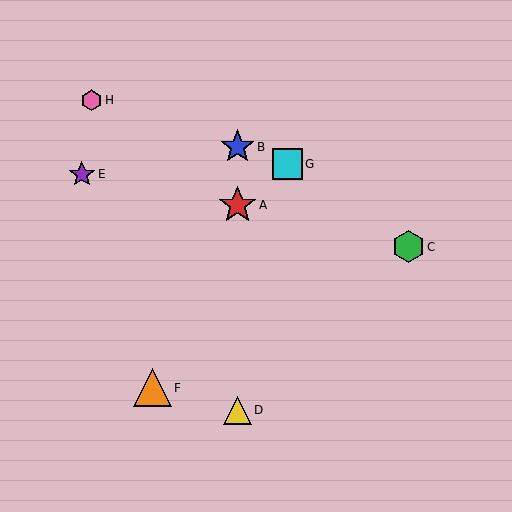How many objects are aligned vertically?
3 objects (A, B, D) are aligned vertically.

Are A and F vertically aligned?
No, A is at x≈237 and F is at x≈152.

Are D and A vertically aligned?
Yes, both are at x≈237.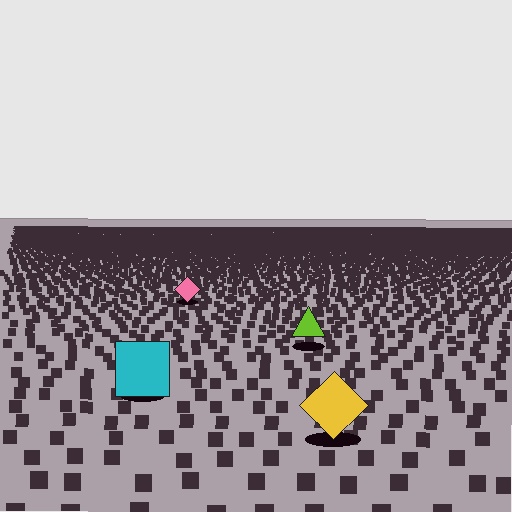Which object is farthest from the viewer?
The pink diamond is farthest from the viewer. It appears smaller and the ground texture around it is denser.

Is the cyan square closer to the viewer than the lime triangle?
Yes. The cyan square is closer — you can tell from the texture gradient: the ground texture is coarser near it.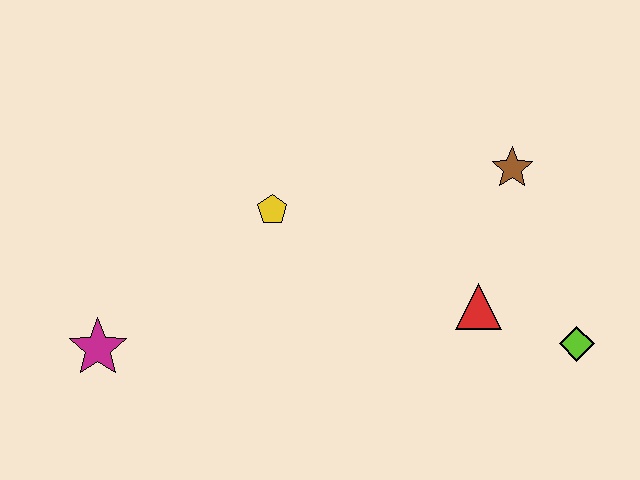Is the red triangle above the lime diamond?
Yes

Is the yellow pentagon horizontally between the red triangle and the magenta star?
Yes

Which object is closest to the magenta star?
The yellow pentagon is closest to the magenta star.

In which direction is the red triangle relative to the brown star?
The red triangle is below the brown star.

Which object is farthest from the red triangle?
The magenta star is farthest from the red triangle.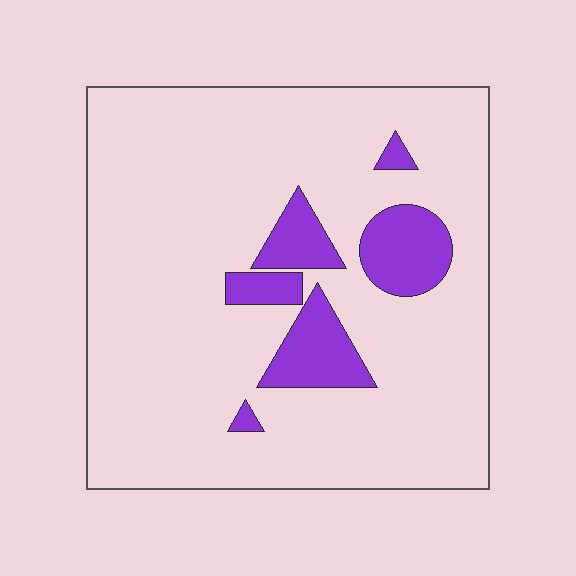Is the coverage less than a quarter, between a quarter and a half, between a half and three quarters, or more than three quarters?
Less than a quarter.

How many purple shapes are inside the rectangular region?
6.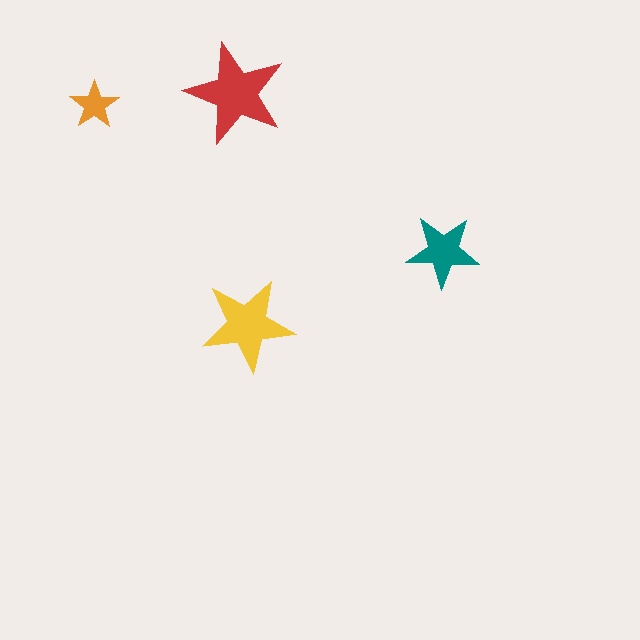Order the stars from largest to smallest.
the red one, the yellow one, the teal one, the orange one.